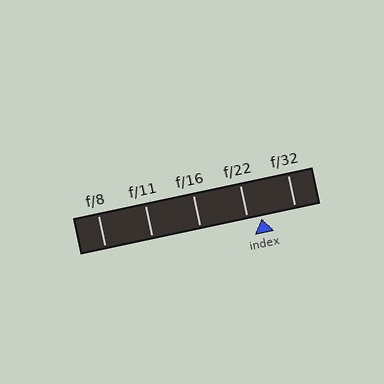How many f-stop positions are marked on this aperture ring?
There are 5 f-stop positions marked.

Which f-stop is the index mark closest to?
The index mark is closest to f/22.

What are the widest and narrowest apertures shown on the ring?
The widest aperture shown is f/8 and the narrowest is f/32.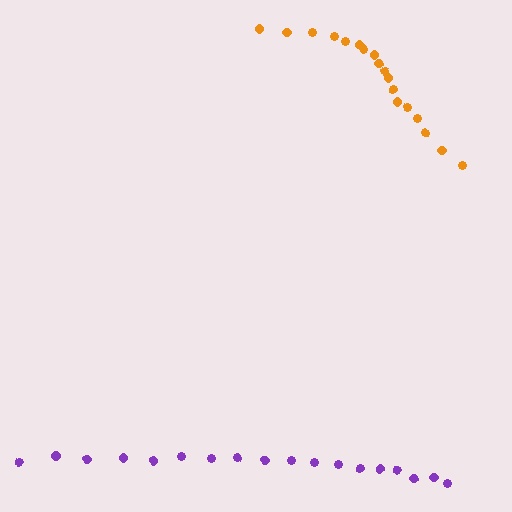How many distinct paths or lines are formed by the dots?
There are 2 distinct paths.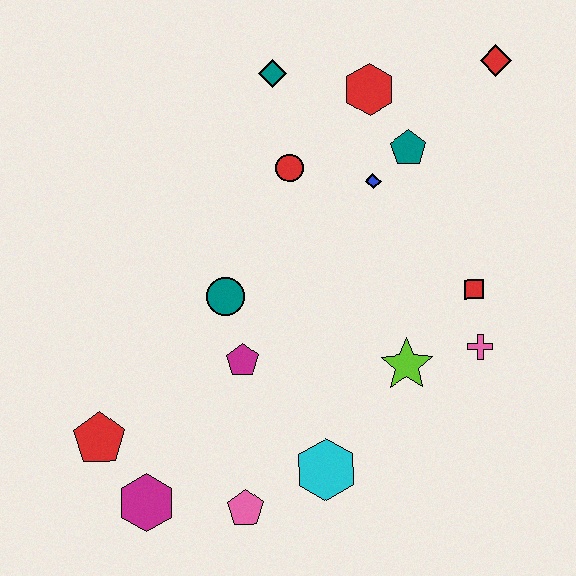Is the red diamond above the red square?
Yes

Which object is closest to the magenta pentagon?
The teal circle is closest to the magenta pentagon.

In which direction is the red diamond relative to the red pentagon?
The red diamond is to the right of the red pentagon.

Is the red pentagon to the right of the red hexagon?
No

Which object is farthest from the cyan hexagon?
The red diamond is farthest from the cyan hexagon.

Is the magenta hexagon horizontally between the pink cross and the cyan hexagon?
No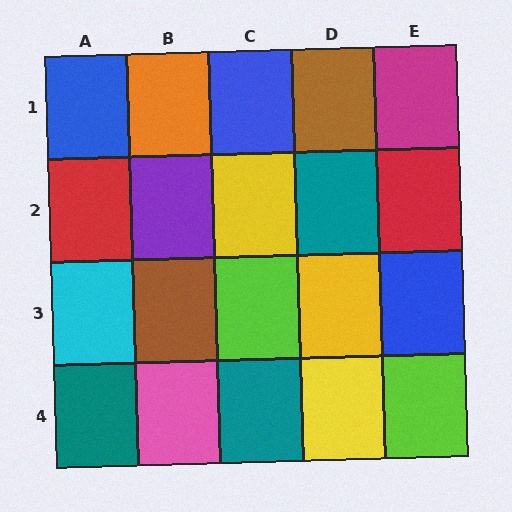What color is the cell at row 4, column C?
Teal.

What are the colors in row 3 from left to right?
Cyan, brown, lime, yellow, blue.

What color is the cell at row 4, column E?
Lime.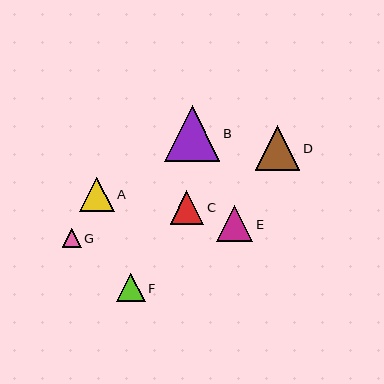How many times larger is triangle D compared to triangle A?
Triangle D is approximately 1.3 times the size of triangle A.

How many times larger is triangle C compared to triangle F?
Triangle C is approximately 1.2 times the size of triangle F.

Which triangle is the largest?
Triangle B is the largest with a size of approximately 56 pixels.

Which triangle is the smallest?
Triangle G is the smallest with a size of approximately 19 pixels.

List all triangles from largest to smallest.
From largest to smallest: B, D, E, A, C, F, G.